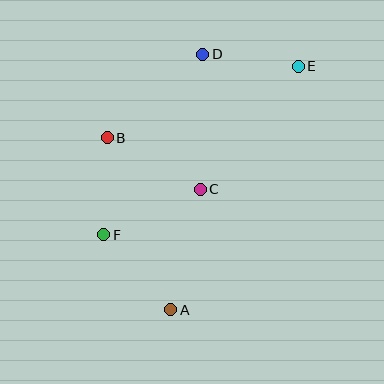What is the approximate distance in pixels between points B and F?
The distance between B and F is approximately 97 pixels.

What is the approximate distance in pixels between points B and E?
The distance between B and E is approximately 204 pixels.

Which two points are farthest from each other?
Points A and E are farthest from each other.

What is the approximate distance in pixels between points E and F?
The distance between E and F is approximately 258 pixels.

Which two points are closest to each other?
Points D and E are closest to each other.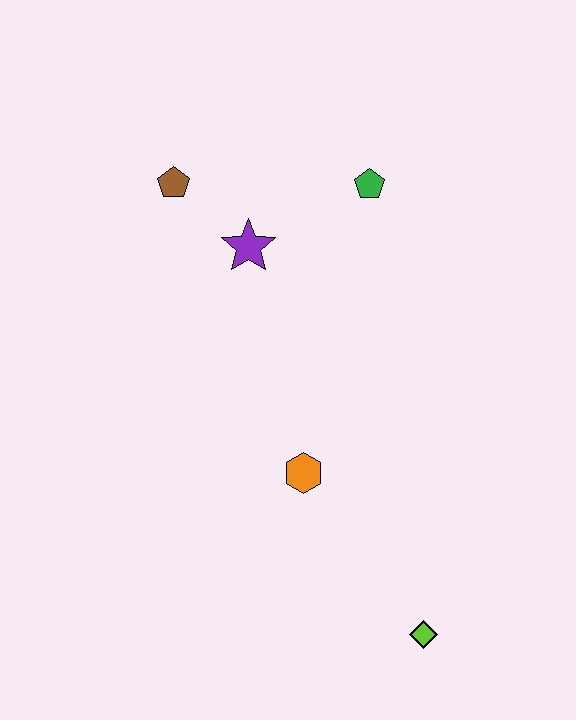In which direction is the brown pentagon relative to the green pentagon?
The brown pentagon is to the left of the green pentagon.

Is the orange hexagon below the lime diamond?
No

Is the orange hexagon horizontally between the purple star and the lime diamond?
Yes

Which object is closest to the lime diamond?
The orange hexagon is closest to the lime diamond.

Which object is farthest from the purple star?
The lime diamond is farthest from the purple star.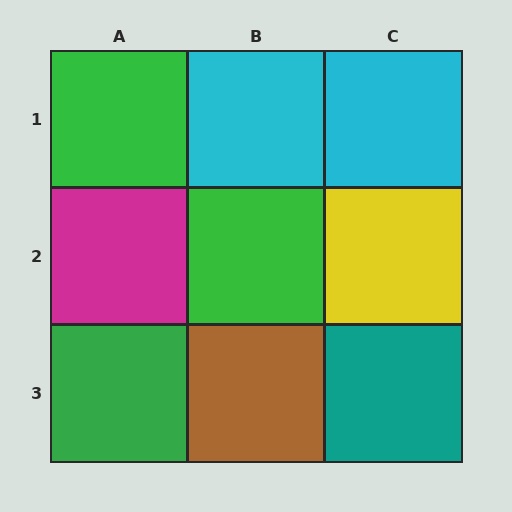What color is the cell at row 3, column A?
Green.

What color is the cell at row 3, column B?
Brown.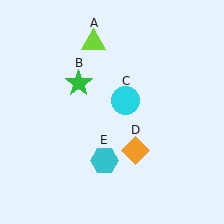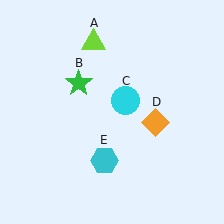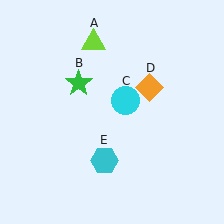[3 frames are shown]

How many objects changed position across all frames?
1 object changed position: orange diamond (object D).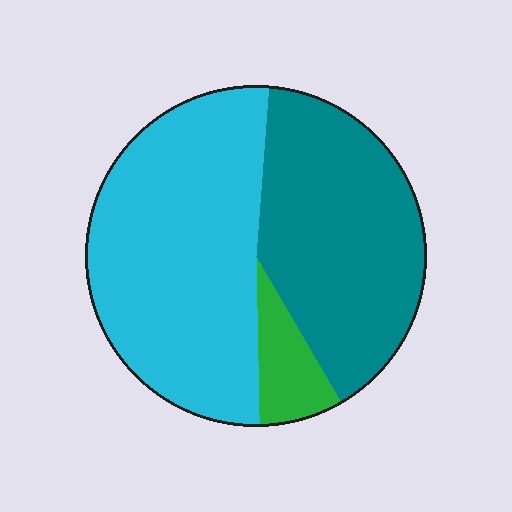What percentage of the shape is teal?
Teal covers about 40% of the shape.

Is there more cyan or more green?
Cyan.